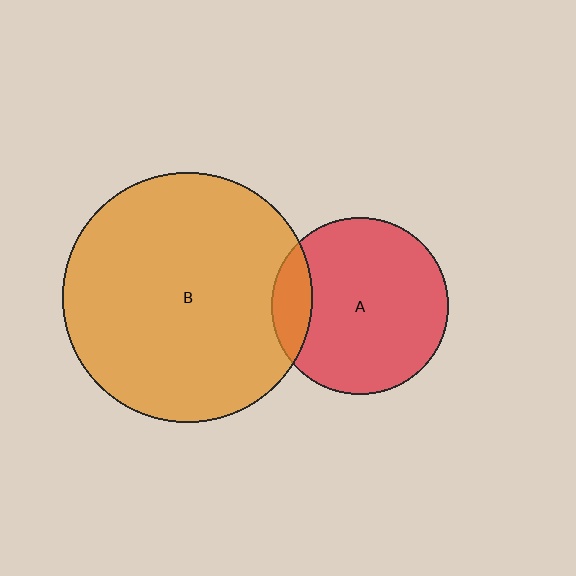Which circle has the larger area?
Circle B (orange).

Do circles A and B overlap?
Yes.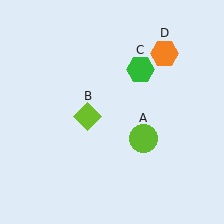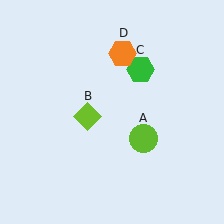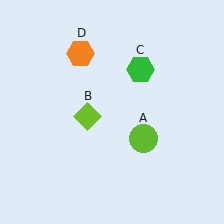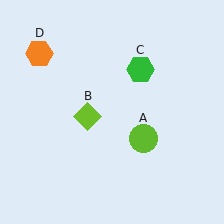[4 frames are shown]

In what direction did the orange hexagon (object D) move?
The orange hexagon (object D) moved left.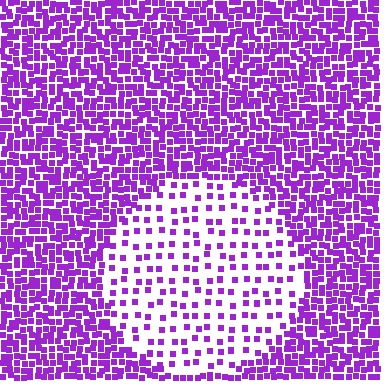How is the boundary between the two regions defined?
The boundary is defined by a change in element density (approximately 3.0x ratio). All elements are the same color, size, and shape.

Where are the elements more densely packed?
The elements are more densely packed outside the circle boundary.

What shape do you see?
I see a circle.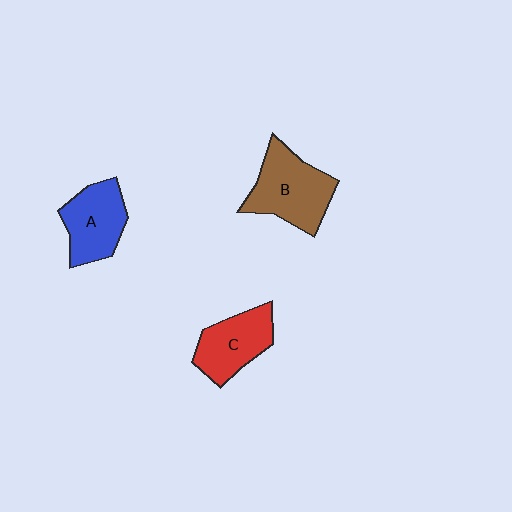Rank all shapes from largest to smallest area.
From largest to smallest: B (brown), A (blue), C (red).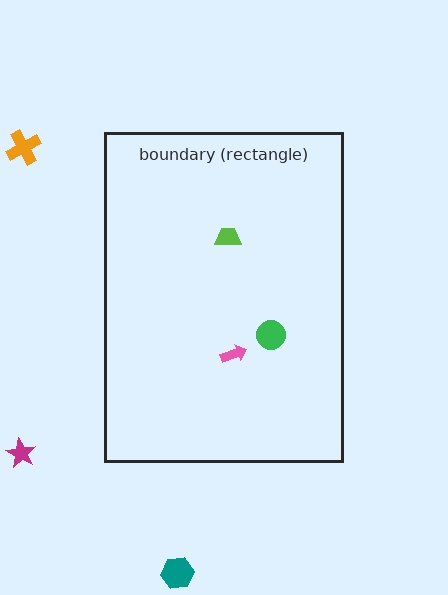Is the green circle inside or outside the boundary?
Inside.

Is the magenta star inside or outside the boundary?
Outside.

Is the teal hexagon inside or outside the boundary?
Outside.